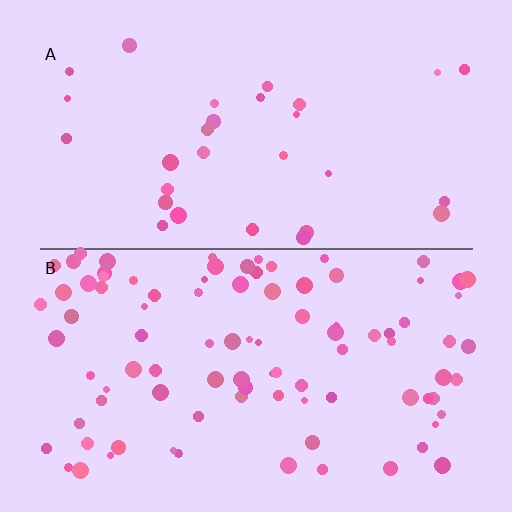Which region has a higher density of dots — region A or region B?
B (the bottom).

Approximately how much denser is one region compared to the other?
Approximately 3.1× — region B over region A.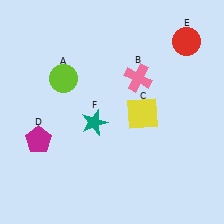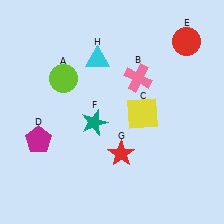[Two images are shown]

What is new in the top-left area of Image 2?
A cyan triangle (H) was added in the top-left area of Image 2.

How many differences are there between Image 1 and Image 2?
There are 2 differences between the two images.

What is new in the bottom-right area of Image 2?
A red star (G) was added in the bottom-right area of Image 2.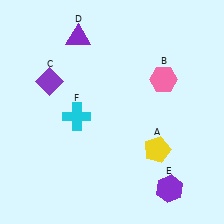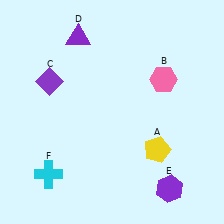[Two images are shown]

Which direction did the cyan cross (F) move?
The cyan cross (F) moved down.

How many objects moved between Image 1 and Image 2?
1 object moved between the two images.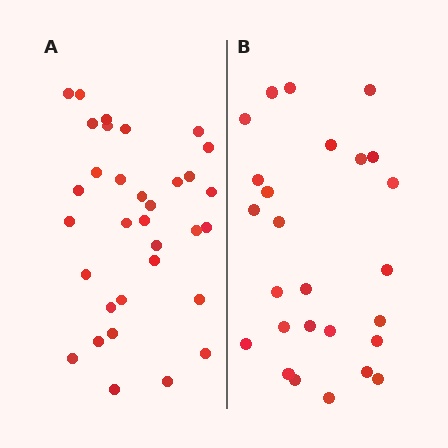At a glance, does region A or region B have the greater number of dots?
Region A (the left region) has more dots.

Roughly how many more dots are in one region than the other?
Region A has roughly 8 or so more dots than region B.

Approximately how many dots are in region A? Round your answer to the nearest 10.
About 30 dots. (The exact count is 33, which rounds to 30.)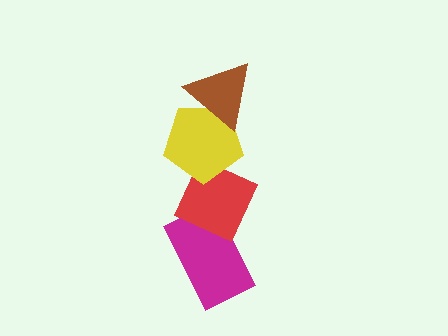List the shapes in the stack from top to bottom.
From top to bottom: the brown triangle, the yellow pentagon, the red diamond, the magenta rectangle.